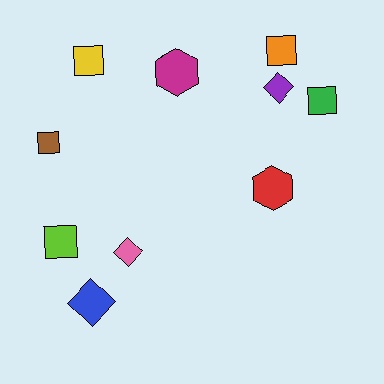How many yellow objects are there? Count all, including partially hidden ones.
There is 1 yellow object.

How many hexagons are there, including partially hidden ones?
There are 2 hexagons.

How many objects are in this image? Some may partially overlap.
There are 10 objects.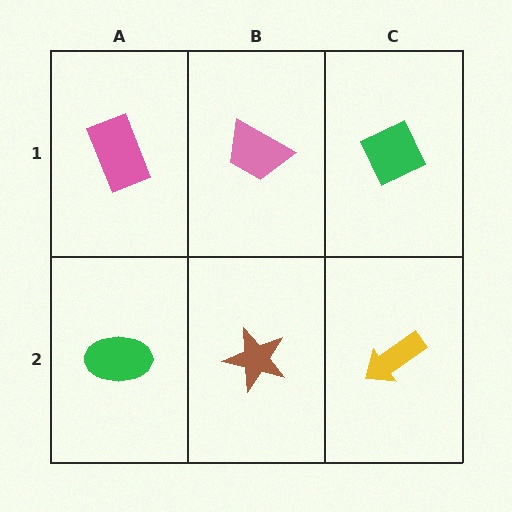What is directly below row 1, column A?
A green ellipse.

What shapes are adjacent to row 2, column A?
A pink rectangle (row 1, column A), a brown star (row 2, column B).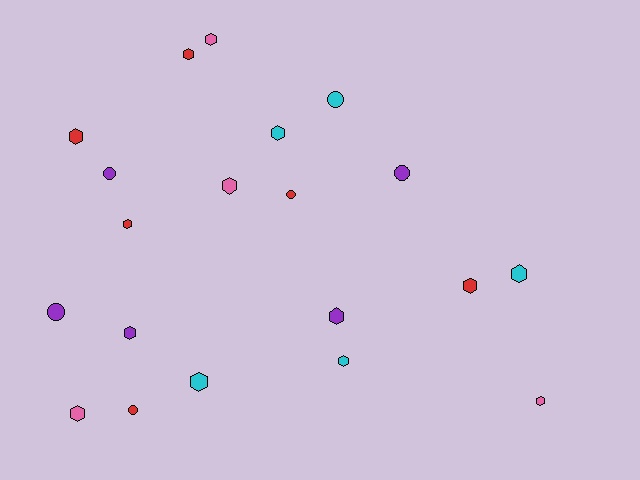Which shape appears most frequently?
Hexagon, with 14 objects.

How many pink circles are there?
There are no pink circles.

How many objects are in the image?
There are 20 objects.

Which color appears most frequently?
Red, with 6 objects.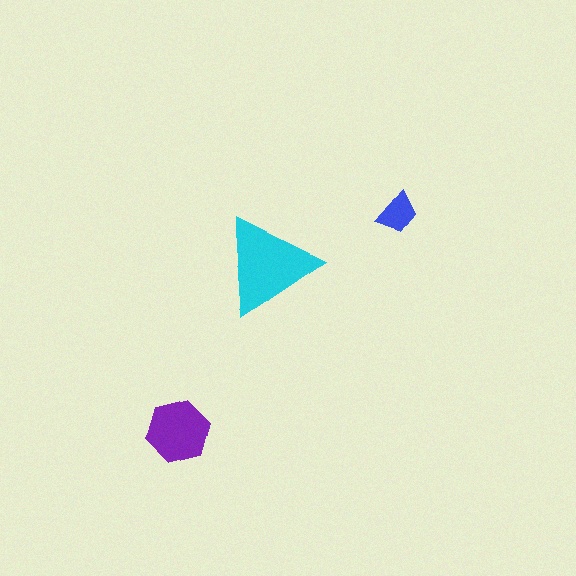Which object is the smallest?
The blue trapezoid.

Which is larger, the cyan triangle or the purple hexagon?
The cyan triangle.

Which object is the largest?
The cyan triangle.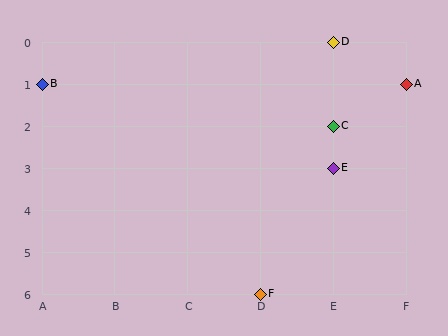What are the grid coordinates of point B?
Point B is at grid coordinates (A, 1).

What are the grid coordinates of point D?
Point D is at grid coordinates (E, 0).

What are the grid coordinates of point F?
Point F is at grid coordinates (D, 6).